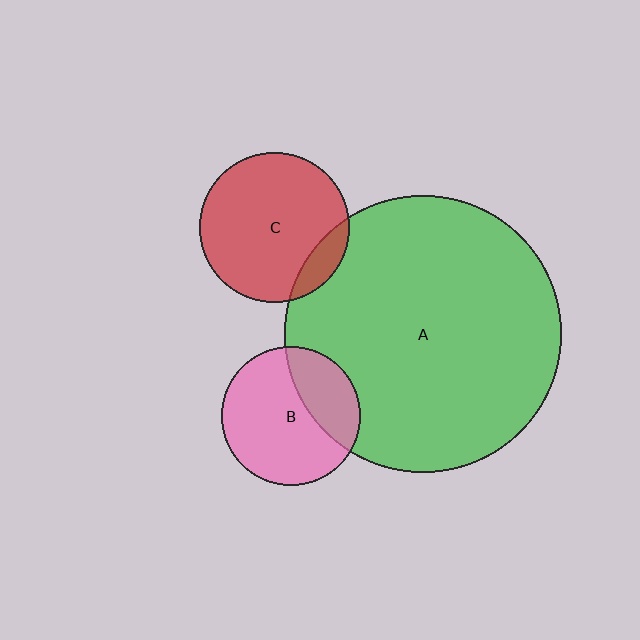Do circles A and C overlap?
Yes.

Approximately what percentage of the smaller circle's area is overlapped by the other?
Approximately 15%.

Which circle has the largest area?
Circle A (green).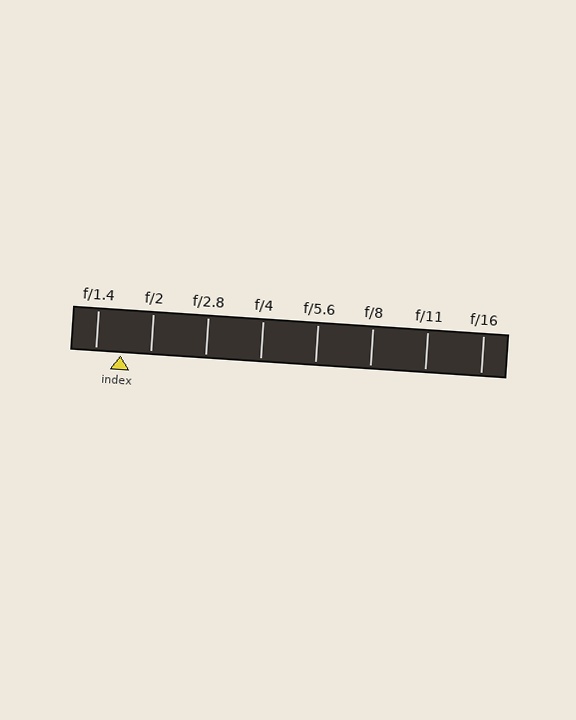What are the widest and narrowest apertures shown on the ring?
The widest aperture shown is f/1.4 and the narrowest is f/16.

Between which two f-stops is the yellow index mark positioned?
The index mark is between f/1.4 and f/2.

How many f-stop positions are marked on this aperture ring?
There are 8 f-stop positions marked.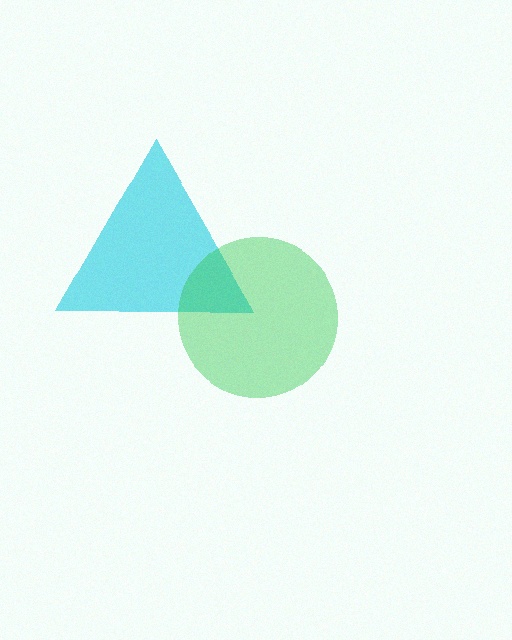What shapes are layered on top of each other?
The layered shapes are: a cyan triangle, a green circle.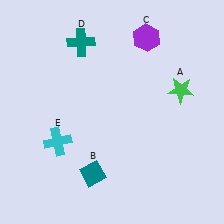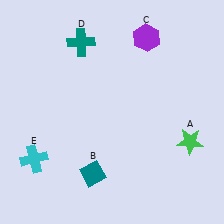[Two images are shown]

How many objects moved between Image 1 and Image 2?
2 objects moved between the two images.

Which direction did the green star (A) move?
The green star (A) moved down.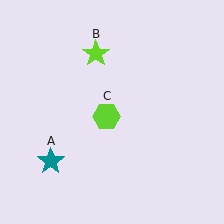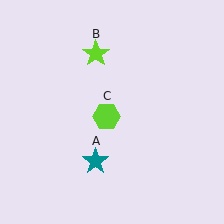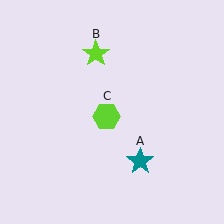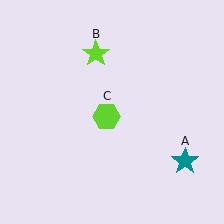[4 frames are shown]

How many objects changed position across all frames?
1 object changed position: teal star (object A).